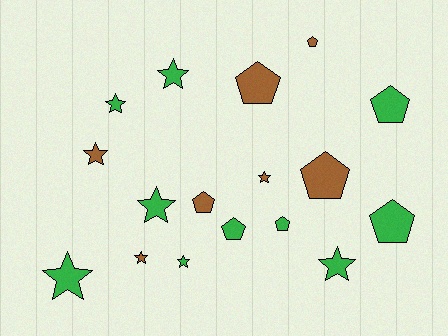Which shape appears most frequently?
Star, with 9 objects.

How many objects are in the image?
There are 17 objects.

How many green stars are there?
There are 6 green stars.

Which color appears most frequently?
Green, with 10 objects.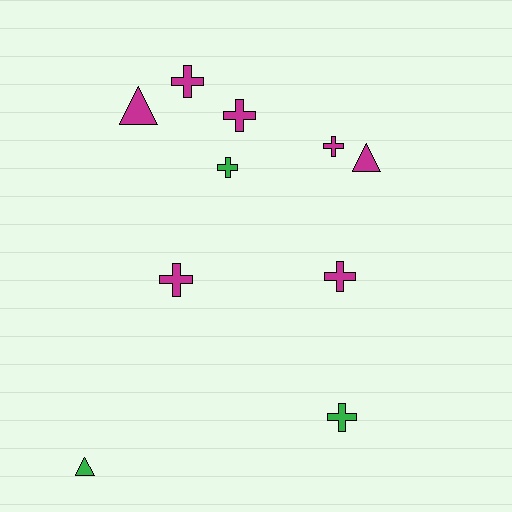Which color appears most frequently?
Magenta, with 7 objects.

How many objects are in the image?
There are 10 objects.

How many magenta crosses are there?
There are 5 magenta crosses.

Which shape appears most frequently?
Cross, with 7 objects.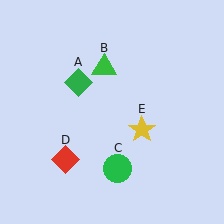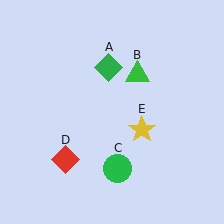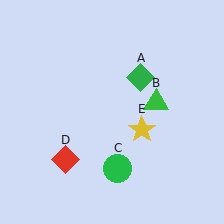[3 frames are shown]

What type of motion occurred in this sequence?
The green diamond (object A), green triangle (object B) rotated clockwise around the center of the scene.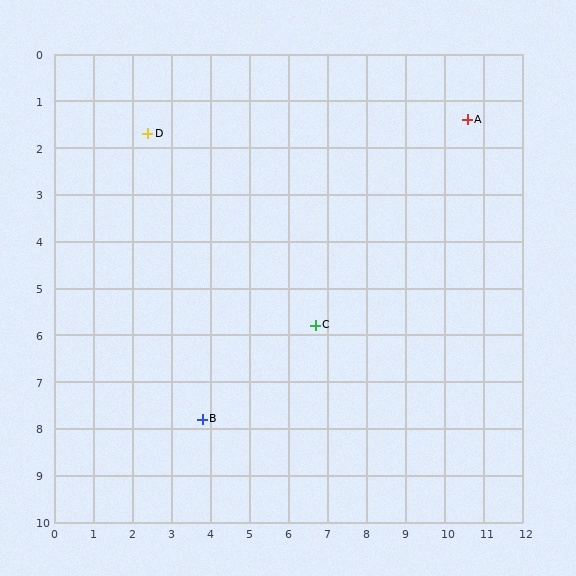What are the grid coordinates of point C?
Point C is at approximately (6.7, 5.8).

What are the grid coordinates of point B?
Point B is at approximately (3.8, 7.8).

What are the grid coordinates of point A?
Point A is at approximately (10.6, 1.4).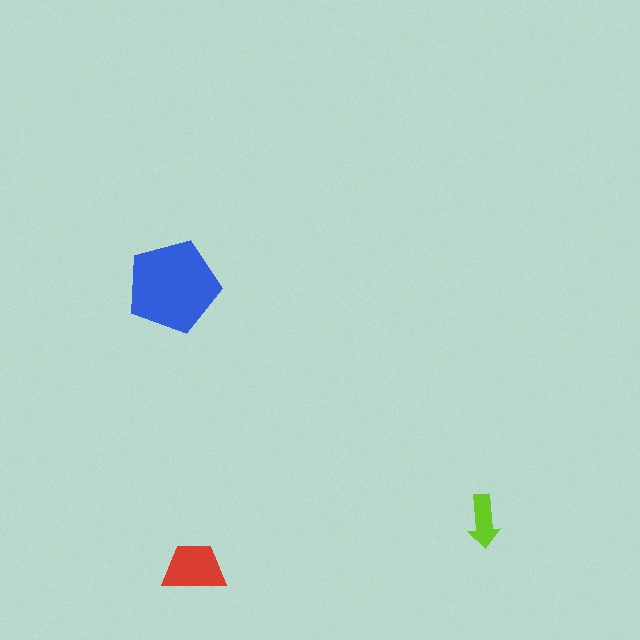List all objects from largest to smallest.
The blue pentagon, the red trapezoid, the lime arrow.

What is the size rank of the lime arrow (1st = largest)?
3rd.